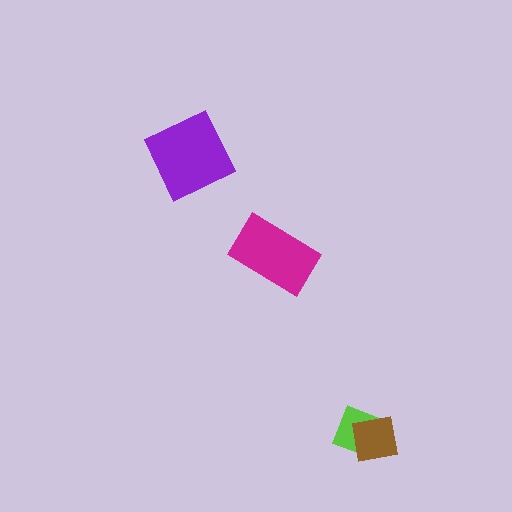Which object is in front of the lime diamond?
The brown square is in front of the lime diamond.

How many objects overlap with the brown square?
1 object overlaps with the brown square.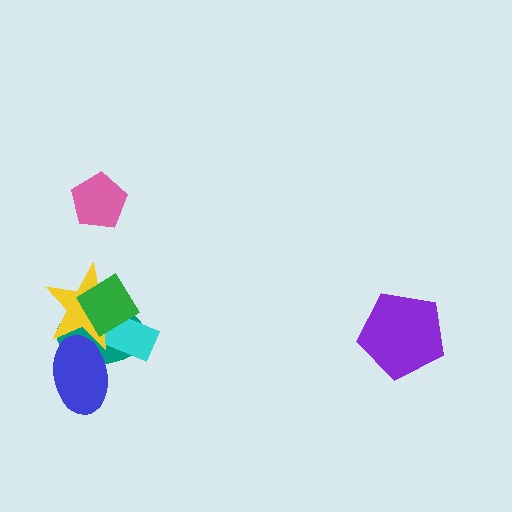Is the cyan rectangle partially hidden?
Yes, it is partially covered by another shape.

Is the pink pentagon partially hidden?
No, no other shape covers it.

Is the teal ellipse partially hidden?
Yes, it is partially covered by another shape.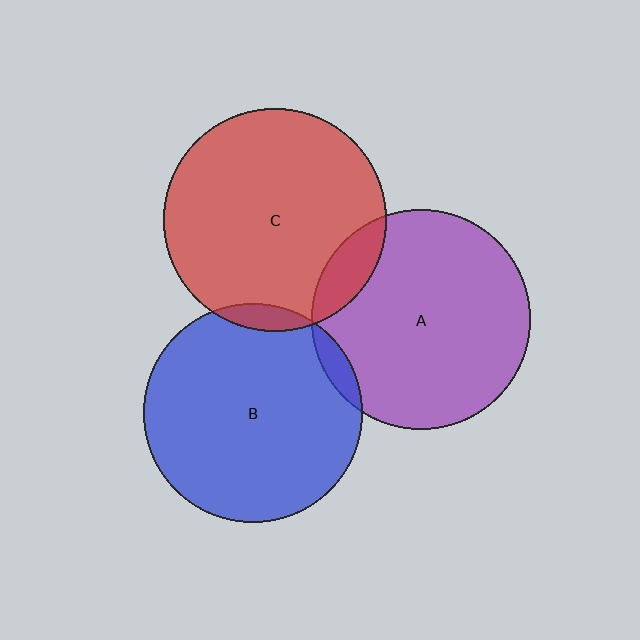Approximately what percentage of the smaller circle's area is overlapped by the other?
Approximately 5%.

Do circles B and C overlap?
Yes.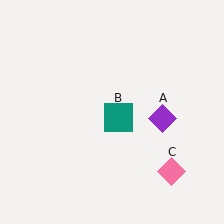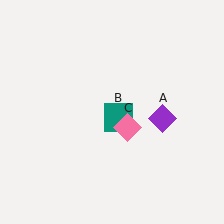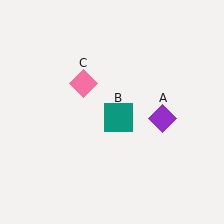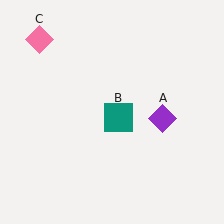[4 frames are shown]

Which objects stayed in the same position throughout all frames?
Purple diamond (object A) and teal square (object B) remained stationary.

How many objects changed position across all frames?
1 object changed position: pink diamond (object C).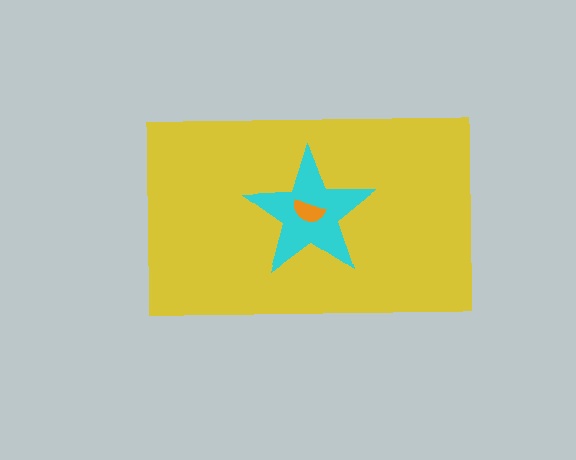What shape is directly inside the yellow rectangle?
The cyan star.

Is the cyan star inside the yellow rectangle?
Yes.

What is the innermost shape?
The orange semicircle.